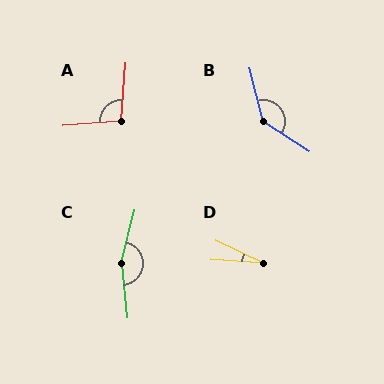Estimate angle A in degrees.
Approximately 99 degrees.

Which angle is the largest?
C, at approximately 159 degrees.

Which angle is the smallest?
D, at approximately 22 degrees.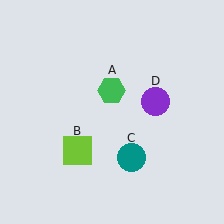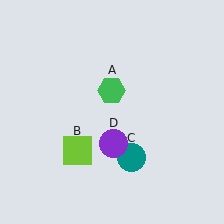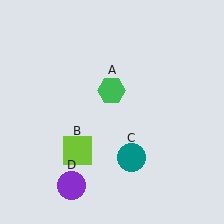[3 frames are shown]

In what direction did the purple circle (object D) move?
The purple circle (object D) moved down and to the left.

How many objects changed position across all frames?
1 object changed position: purple circle (object D).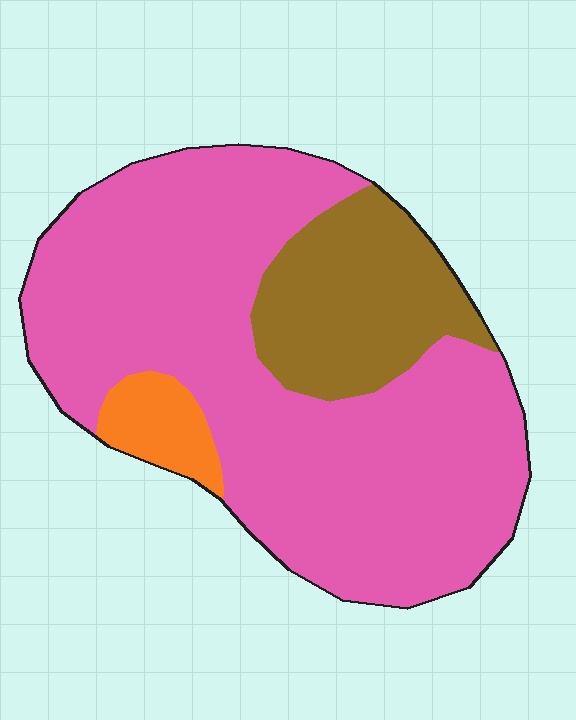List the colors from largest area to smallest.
From largest to smallest: pink, brown, orange.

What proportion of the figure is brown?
Brown covers roughly 20% of the figure.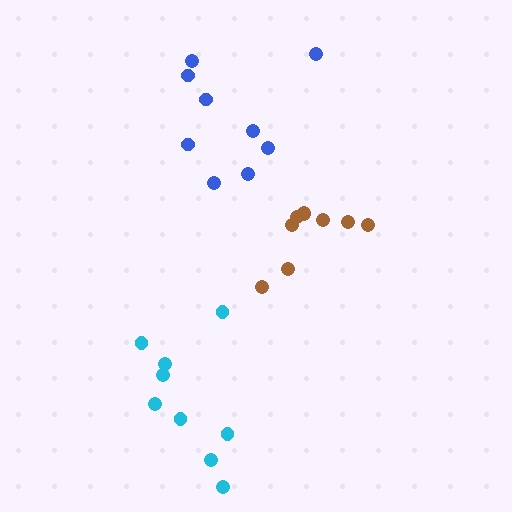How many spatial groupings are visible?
There are 3 spatial groupings.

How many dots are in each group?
Group 1: 9 dots, Group 2: 9 dots, Group 3: 9 dots (27 total).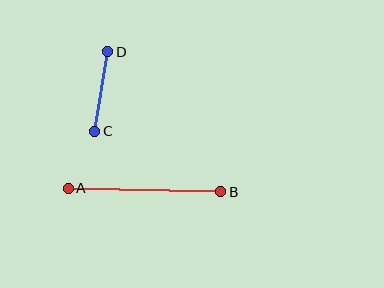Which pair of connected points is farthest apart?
Points A and B are farthest apart.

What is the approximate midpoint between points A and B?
The midpoint is at approximately (145, 190) pixels.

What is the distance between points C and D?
The distance is approximately 80 pixels.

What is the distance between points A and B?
The distance is approximately 153 pixels.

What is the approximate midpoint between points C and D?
The midpoint is at approximately (101, 91) pixels.